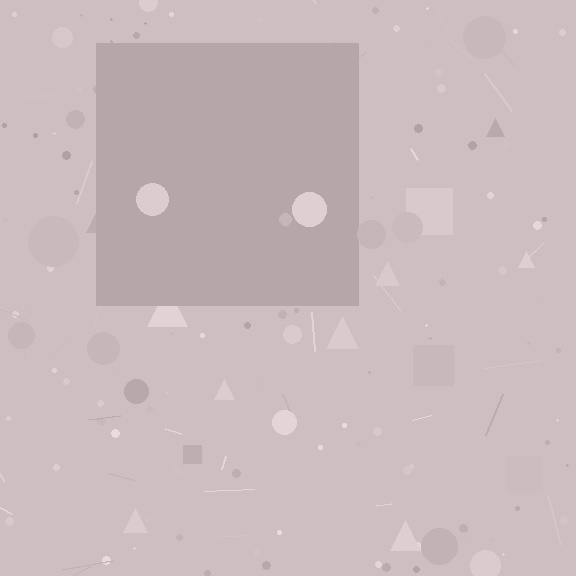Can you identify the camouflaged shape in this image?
The camouflaged shape is a square.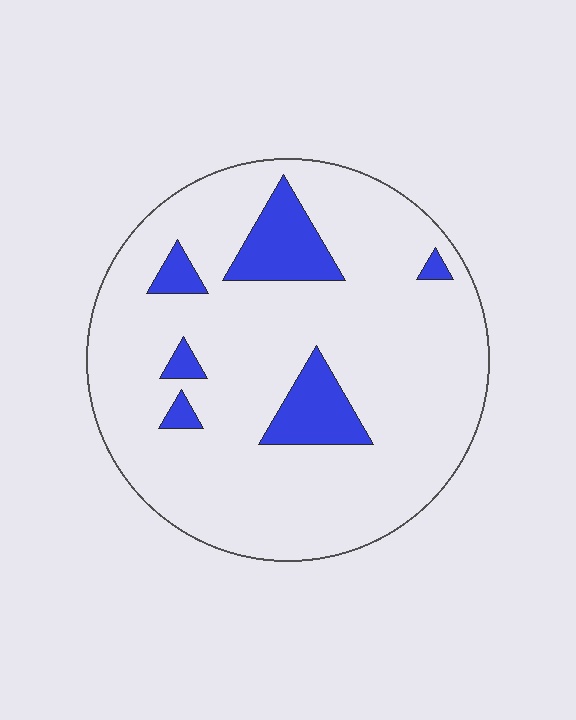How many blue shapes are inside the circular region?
6.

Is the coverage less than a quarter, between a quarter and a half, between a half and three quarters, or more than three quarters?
Less than a quarter.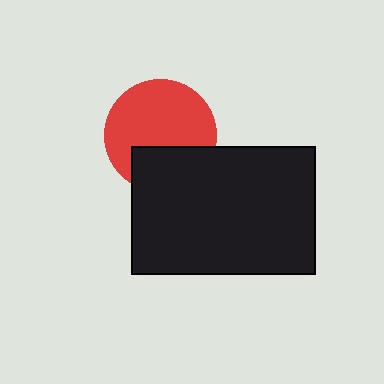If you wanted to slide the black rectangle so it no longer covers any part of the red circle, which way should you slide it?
Slide it down — that is the most direct way to separate the two shapes.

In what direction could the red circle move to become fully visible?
The red circle could move up. That would shift it out from behind the black rectangle entirely.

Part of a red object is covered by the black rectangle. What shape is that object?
It is a circle.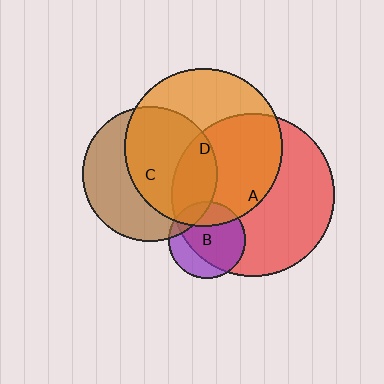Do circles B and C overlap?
Yes.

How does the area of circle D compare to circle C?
Approximately 1.4 times.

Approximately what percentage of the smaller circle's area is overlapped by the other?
Approximately 15%.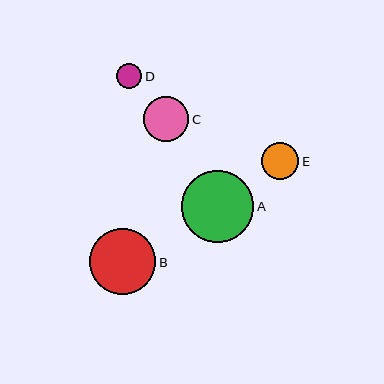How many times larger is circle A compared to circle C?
Circle A is approximately 1.6 times the size of circle C.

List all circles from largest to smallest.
From largest to smallest: A, B, C, E, D.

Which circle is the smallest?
Circle D is the smallest with a size of approximately 25 pixels.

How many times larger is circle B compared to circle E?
Circle B is approximately 1.8 times the size of circle E.